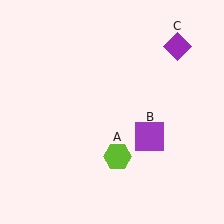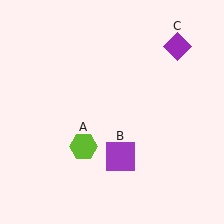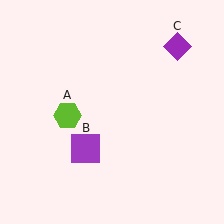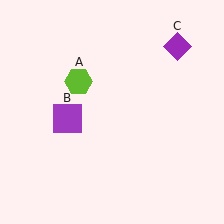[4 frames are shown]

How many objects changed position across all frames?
2 objects changed position: lime hexagon (object A), purple square (object B).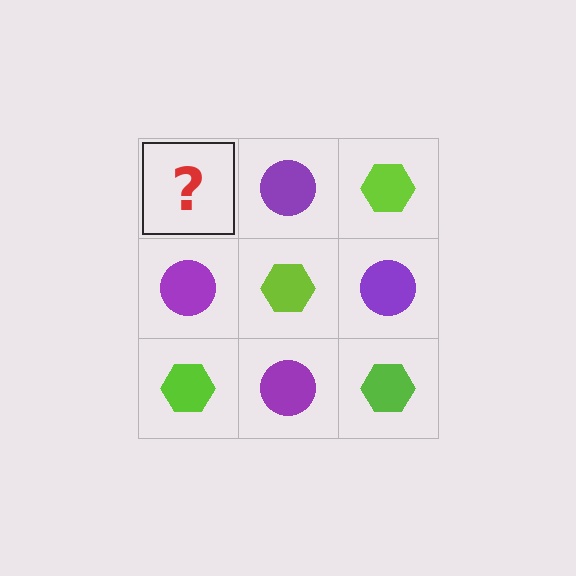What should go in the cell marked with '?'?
The missing cell should contain a lime hexagon.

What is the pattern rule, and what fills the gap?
The rule is that it alternates lime hexagon and purple circle in a checkerboard pattern. The gap should be filled with a lime hexagon.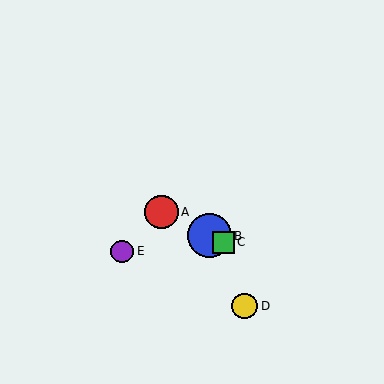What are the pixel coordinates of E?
Object E is at (122, 251).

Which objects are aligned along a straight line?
Objects A, B, C are aligned along a straight line.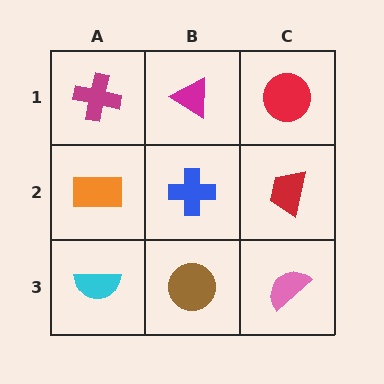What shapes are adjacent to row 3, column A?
An orange rectangle (row 2, column A), a brown circle (row 3, column B).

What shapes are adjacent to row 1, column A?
An orange rectangle (row 2, column A), a magenta triangle (row 1, column B).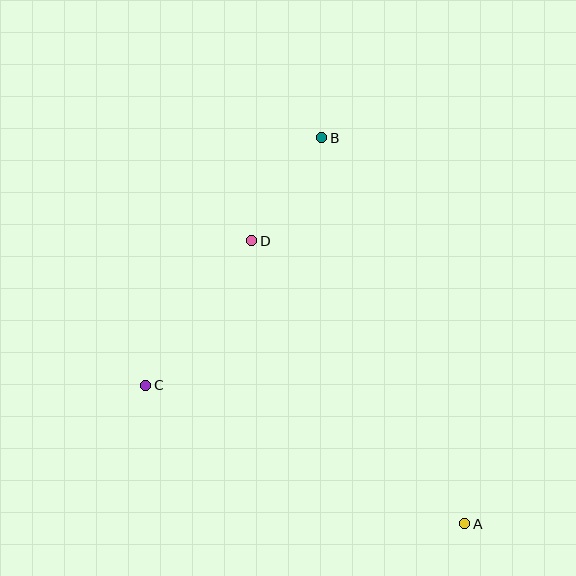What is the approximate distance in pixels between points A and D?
The distance between A and D is approximately 354 pixels.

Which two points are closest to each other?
Points B and D are closest to each other.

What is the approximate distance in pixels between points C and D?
The distance between C and D is approximately 179 pixels.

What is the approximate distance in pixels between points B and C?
The distance between B and C is approximately 304 pixels.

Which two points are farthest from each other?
Points A and B are farthest from each other.